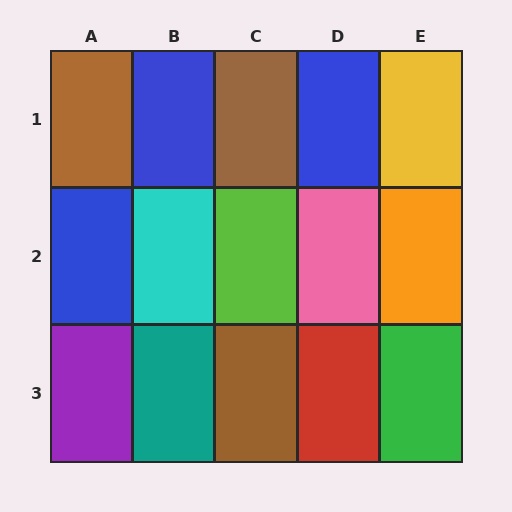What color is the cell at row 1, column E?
Yellow.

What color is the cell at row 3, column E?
Green.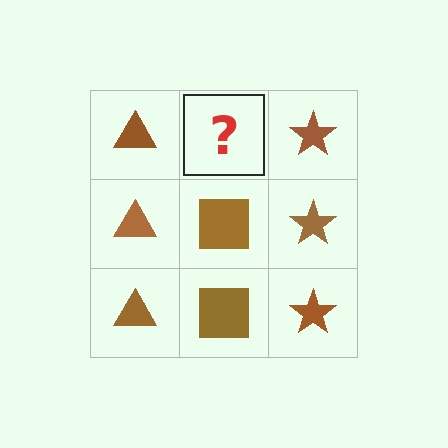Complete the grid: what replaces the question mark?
The question mark should be replaced with a brown square.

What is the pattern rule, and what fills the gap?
The rule is that each column has a consistent shape. The gap should be filled with a brown square.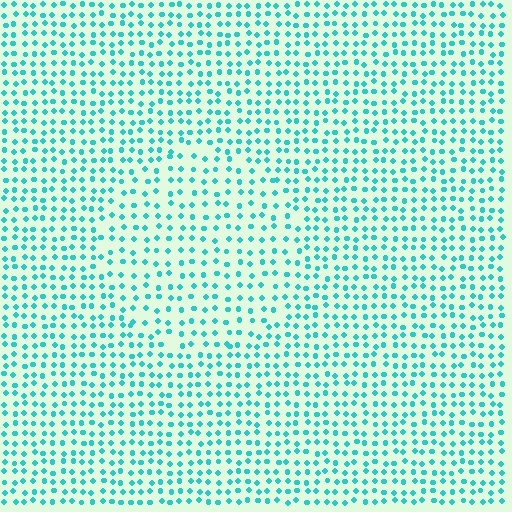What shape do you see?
I see a circle.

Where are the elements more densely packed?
The elements are more densely packed outside the circle boundary.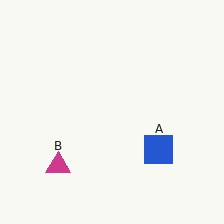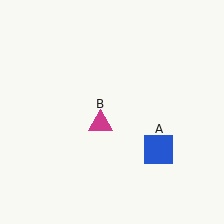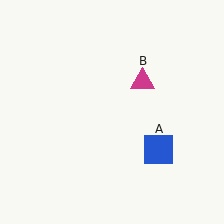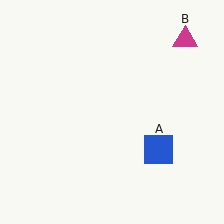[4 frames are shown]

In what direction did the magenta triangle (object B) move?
The magenta triangle (object B) moved up and to the right.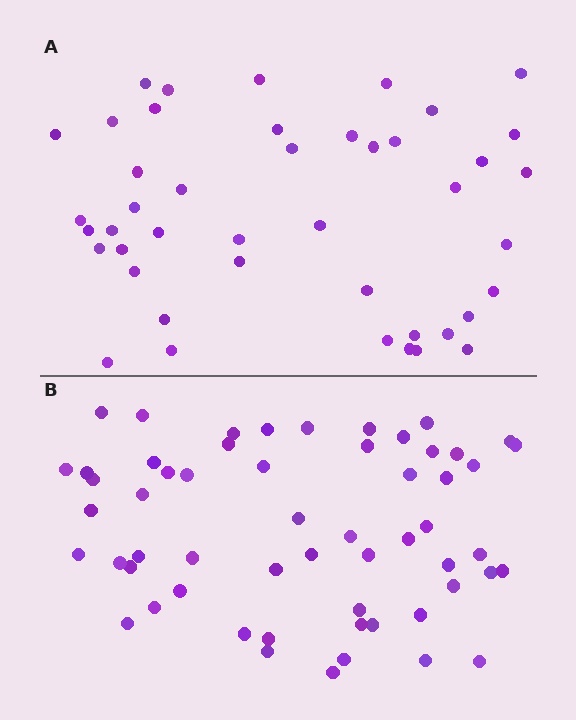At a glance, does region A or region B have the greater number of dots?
Region B (the bottom region) has more dots.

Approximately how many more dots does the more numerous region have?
Region B has approximately 15 more dots than region A.